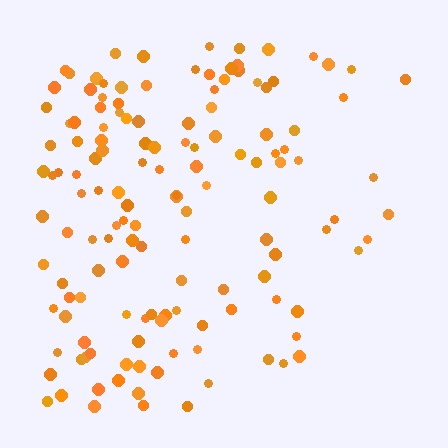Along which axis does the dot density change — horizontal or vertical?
Horizontal.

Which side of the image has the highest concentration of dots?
The left.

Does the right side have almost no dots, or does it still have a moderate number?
Still a moderate number, just noticeably fewer than the left.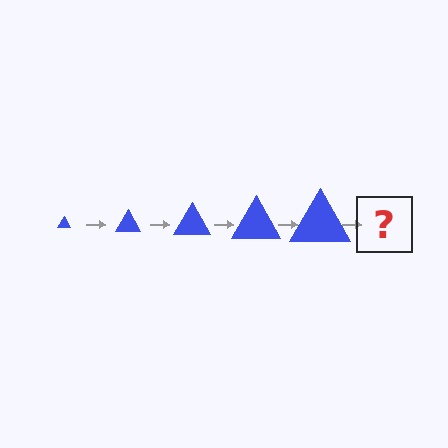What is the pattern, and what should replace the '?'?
The pattern is that the triangle gets progressively larger each step. The '?' should be a blue triangle, larger than the previous one.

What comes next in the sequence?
The next element should be a blue triangle, larger than the previous one.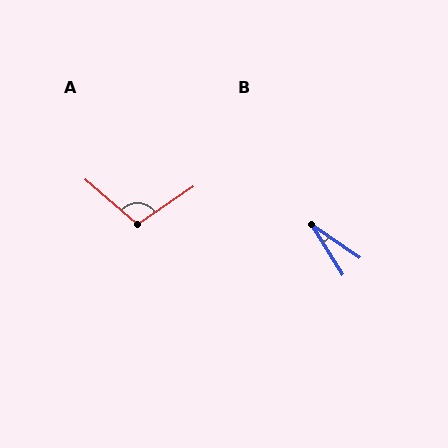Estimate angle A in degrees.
Approximately 105 degrees.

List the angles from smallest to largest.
B (23°), A (105°).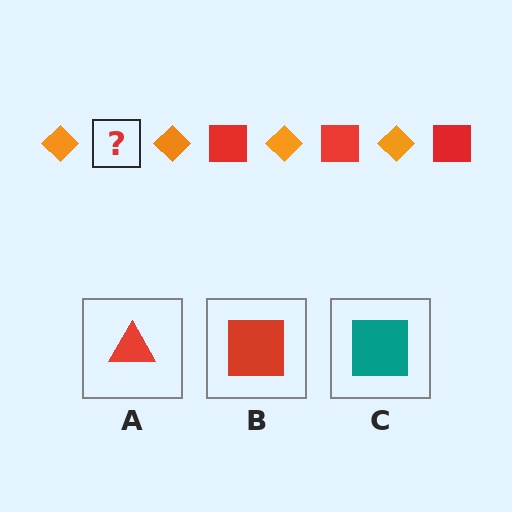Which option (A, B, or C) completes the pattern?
B.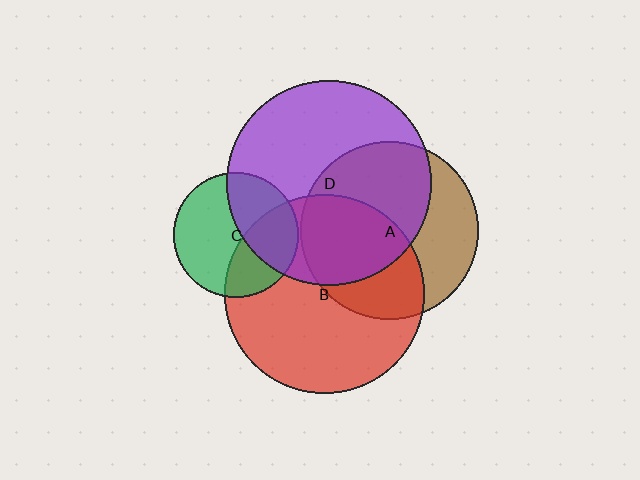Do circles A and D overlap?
Yes.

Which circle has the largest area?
Circle D (purple).